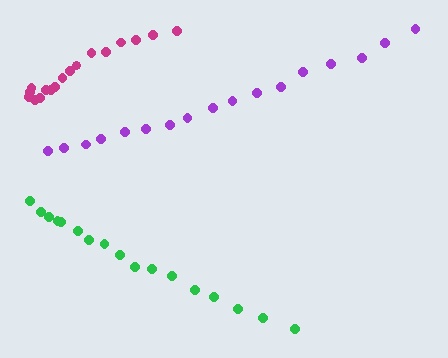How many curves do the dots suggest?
There are 3 distinct paths.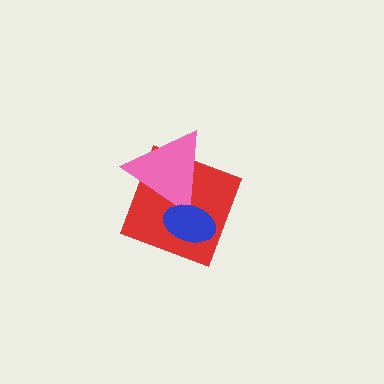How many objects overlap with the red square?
2 objects overlap with the red square.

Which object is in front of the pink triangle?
The blue ellipse is in front of the pink triangle.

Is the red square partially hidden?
Yes, it is partially covered by another shape.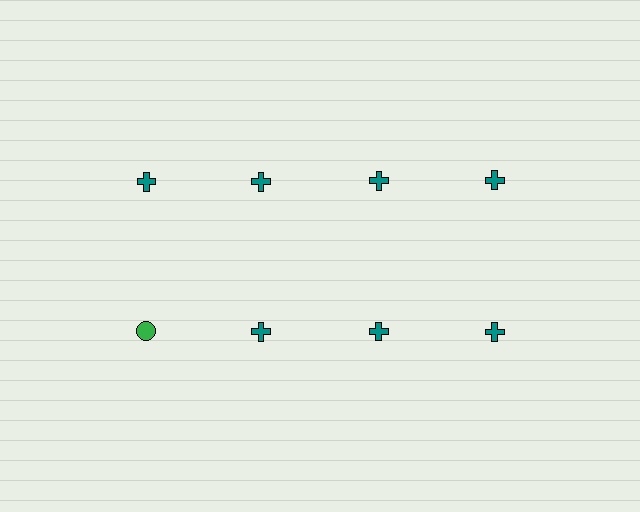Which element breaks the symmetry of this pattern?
The green circle in the second row, leftmost column breaks the symmetry. All other shapes are teal crosses.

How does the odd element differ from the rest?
It differs in both color (green instead of teal) and shape (circle instead of cross).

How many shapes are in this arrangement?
There are 8 shapes arranged in a grid pattern.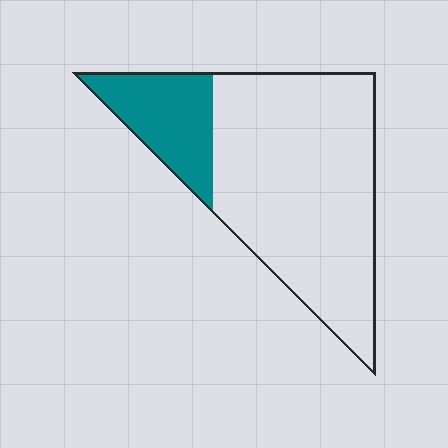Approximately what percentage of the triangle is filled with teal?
Approximately 20%.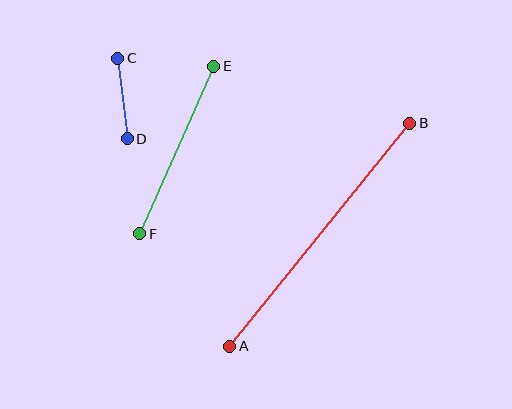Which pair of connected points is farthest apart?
Points A and B are farthest apart.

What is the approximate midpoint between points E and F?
The midpoint is at approximately (177, 150) pixels.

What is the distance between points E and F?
The distance is approximately 183 pixels.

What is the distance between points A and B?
The distance is approximately 287 pixels.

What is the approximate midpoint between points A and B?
The midpoint is at approximately (320, 235) pixels.